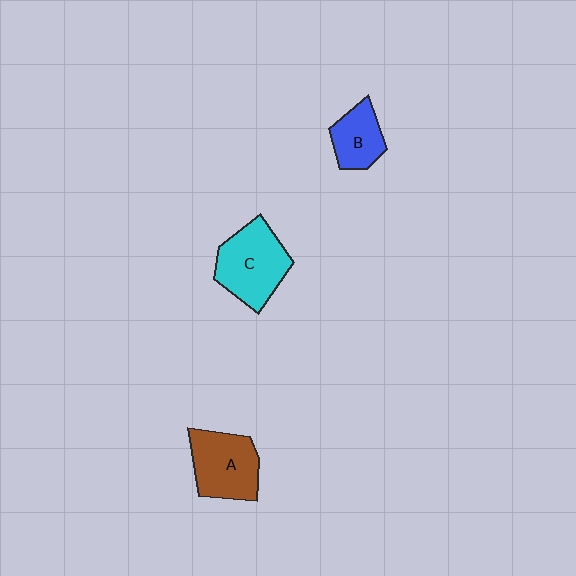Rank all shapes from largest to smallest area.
From largest to smallest: C (cyan), A (brown), B (blue).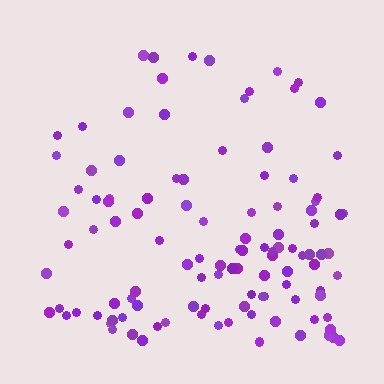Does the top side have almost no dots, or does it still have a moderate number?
Still a moderate number, just noticeably fewer than the bottom.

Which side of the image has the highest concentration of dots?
The bottom.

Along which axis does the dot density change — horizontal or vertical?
Vertical.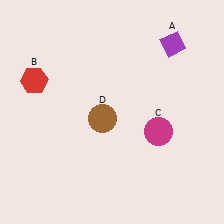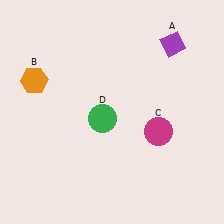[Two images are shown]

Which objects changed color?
B changed from red to orange. D changed from brown to green.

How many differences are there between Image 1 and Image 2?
There are 2 differences between the two images.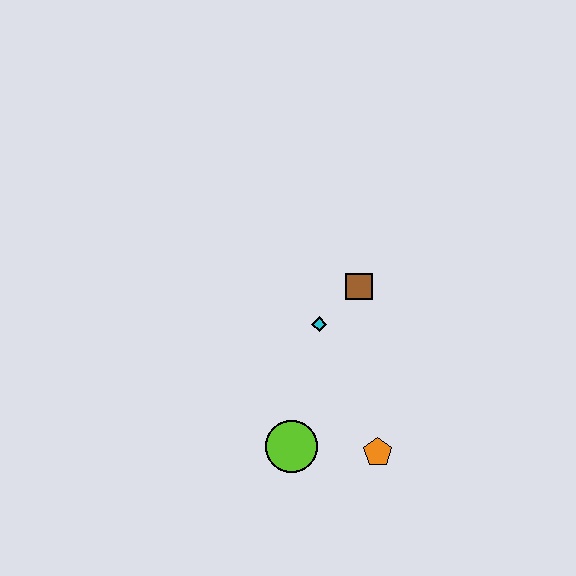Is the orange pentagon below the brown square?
Yes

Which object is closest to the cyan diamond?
The brown square is closest to the cyan diamond.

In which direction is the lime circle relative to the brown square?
The lime circle is below the brown square.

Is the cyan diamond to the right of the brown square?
No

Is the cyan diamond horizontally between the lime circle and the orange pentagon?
Yes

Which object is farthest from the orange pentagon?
The brown square is farthest from the orange pentagon.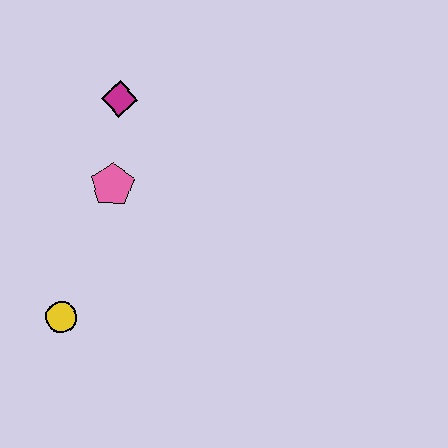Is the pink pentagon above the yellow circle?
Yes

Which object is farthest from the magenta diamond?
The yellow circle is farthest from the magenta diamond.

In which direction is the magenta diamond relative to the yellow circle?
The magenta diamond is above the yellow circle.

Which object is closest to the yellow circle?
The pink pentagon is closest to the yellow circle.